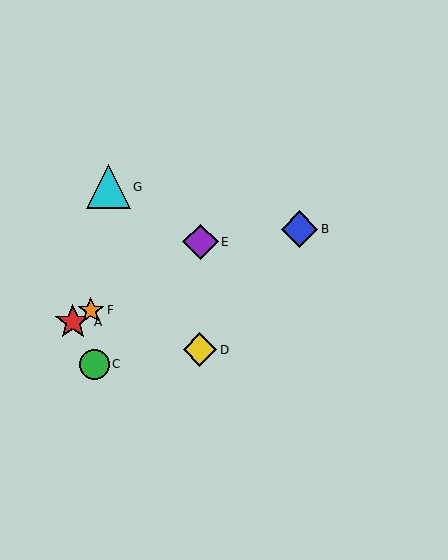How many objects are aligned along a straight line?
3 objects (A, E, F) are aligned along a straight line.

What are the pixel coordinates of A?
Object A is at (73, 322).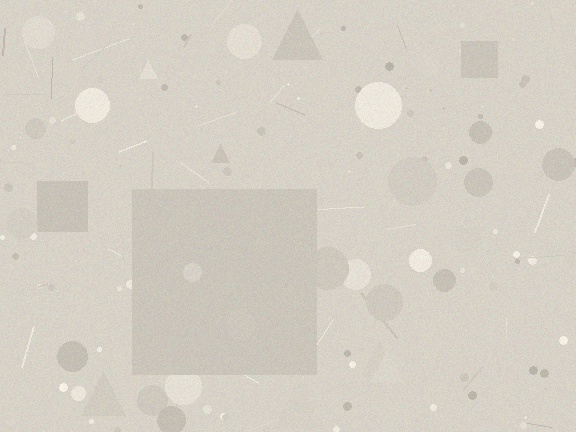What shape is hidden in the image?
A square is hidden in the image.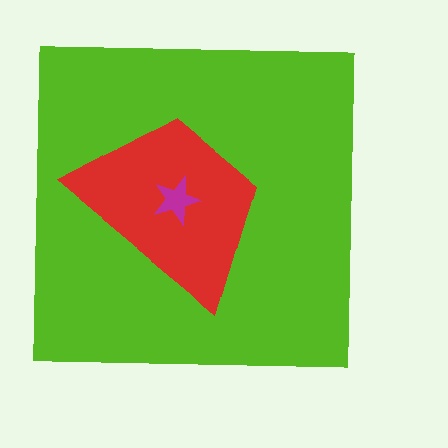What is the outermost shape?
The lime square.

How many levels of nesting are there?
3.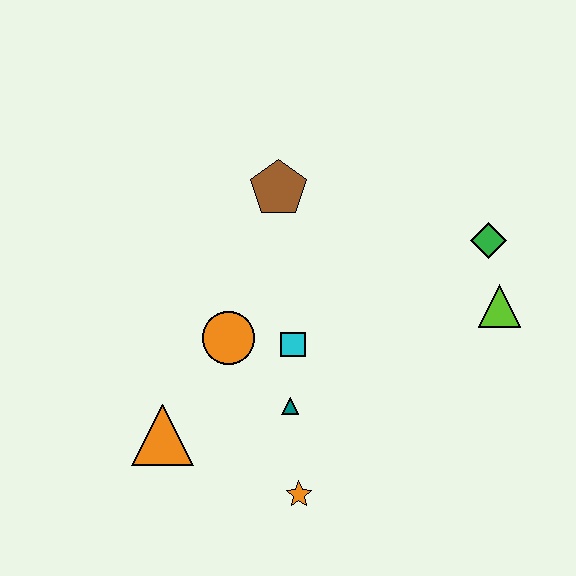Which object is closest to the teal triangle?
The cyan square is closest to the teal triangle.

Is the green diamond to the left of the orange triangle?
No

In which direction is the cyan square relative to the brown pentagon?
The cyan square is below the brown pentagon.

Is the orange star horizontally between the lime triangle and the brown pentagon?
Yes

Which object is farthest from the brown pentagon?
The orange star is farthest from the brown pentagon.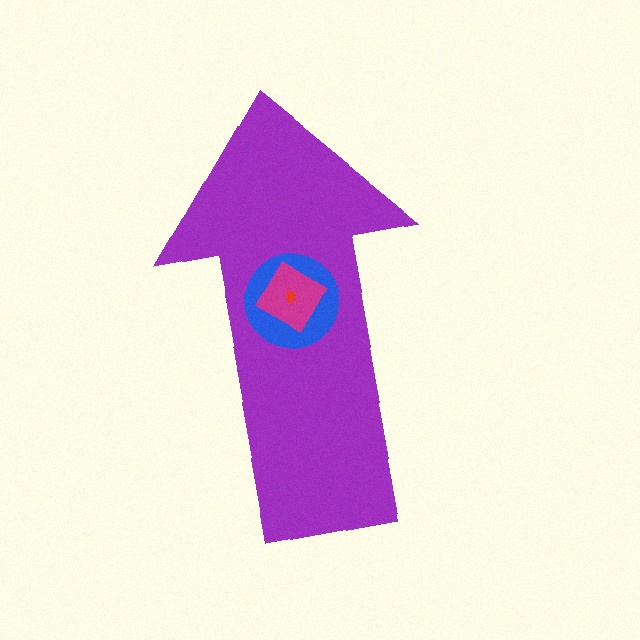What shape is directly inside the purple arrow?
The blue circle.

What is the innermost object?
The red trapezoid.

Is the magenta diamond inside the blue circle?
Yes.